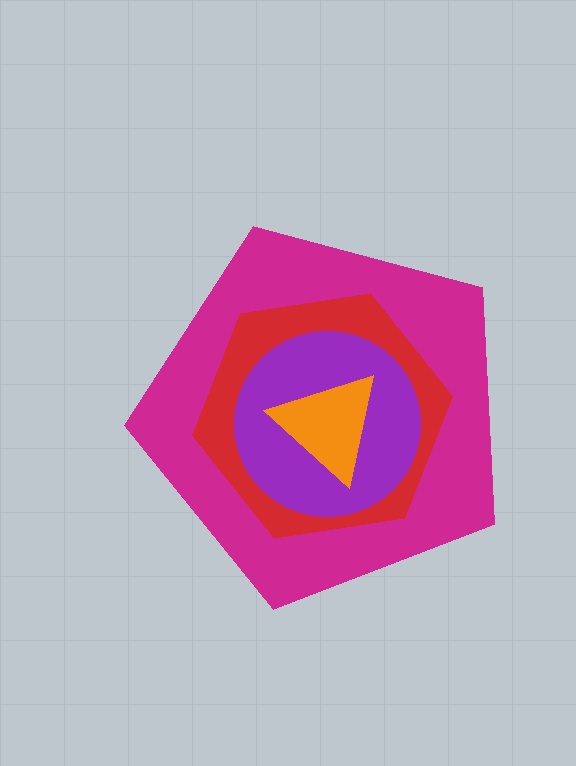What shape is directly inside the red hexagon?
The purple circle.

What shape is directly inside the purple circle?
The orange triangle.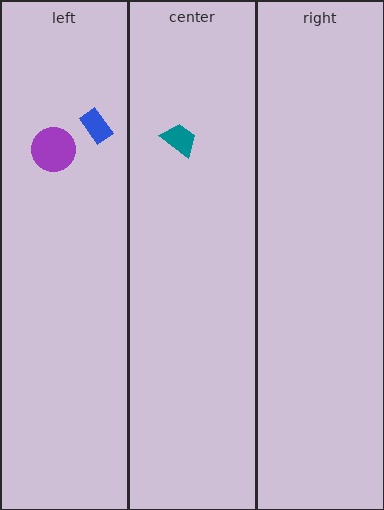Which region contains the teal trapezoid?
The center region.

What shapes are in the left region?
The blue rectangle, the purple circle.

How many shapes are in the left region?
2.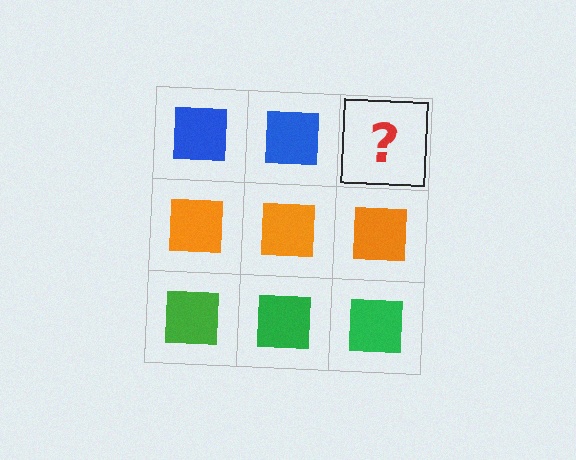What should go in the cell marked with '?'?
The missing cell should contain a blue square.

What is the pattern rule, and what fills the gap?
The rule is that each row has a consistent color. The gap should be filled with a blue square.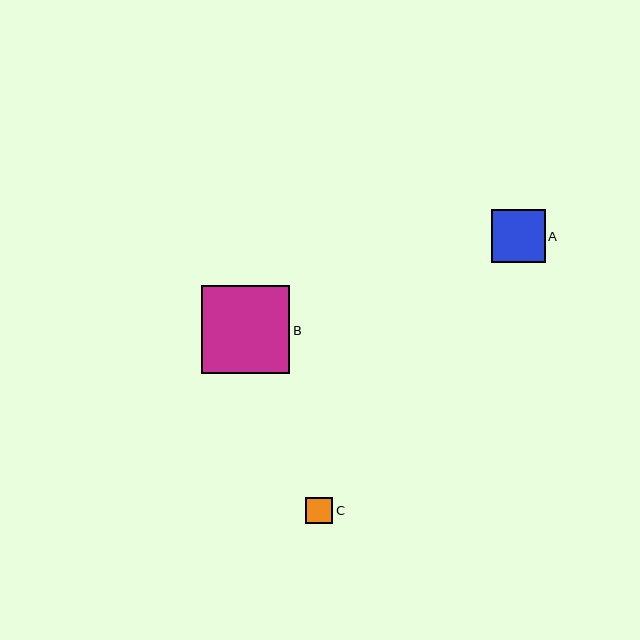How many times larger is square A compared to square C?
Square A is approximately 2.0 times the size of square C.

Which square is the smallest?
Square C is the smallest with a size of approximately 27 pixels.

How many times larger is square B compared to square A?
Square B is approximately 1.6 times the size of square A.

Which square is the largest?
Square B is the largest with a size of approximately 88 pixels.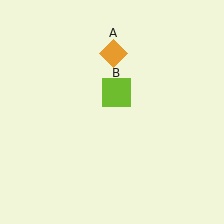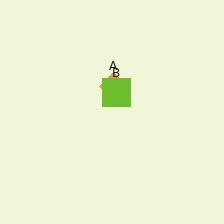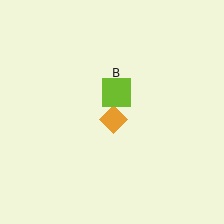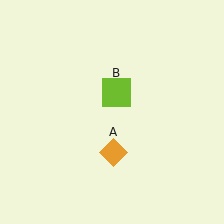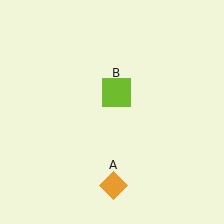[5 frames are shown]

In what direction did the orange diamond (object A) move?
The orange diamond (object A) moved down.